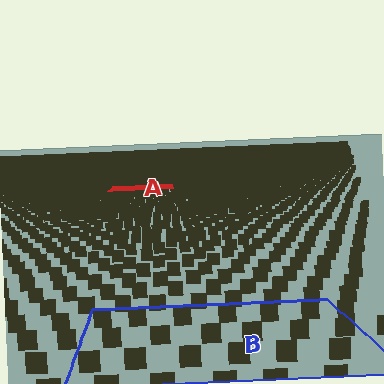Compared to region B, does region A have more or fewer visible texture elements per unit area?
Region A has more texture elements per unit area — they are packed more densely because it is farther away.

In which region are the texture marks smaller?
The texture marks are smaller in region A, because it is farther away.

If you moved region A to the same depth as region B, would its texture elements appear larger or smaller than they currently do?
They would appear larger. At a closer depth, the same texture elements are projected at a bigger on-screen size.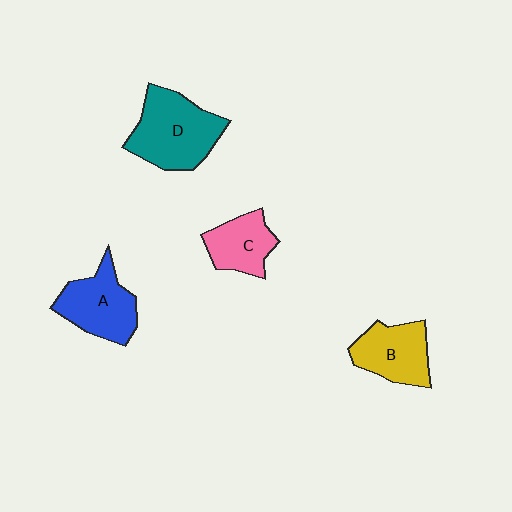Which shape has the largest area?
Shape D (teal).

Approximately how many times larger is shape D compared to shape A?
Approximately 1.3 times.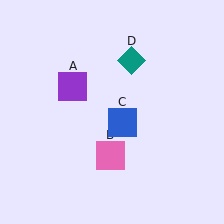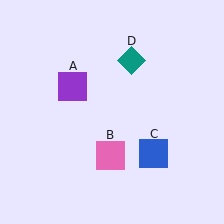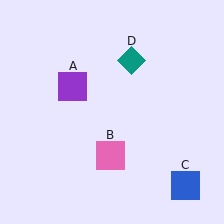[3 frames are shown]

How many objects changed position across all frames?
1 object changed position: blue square (object C).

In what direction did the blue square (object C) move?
The blue square (object C) moved down and to the right.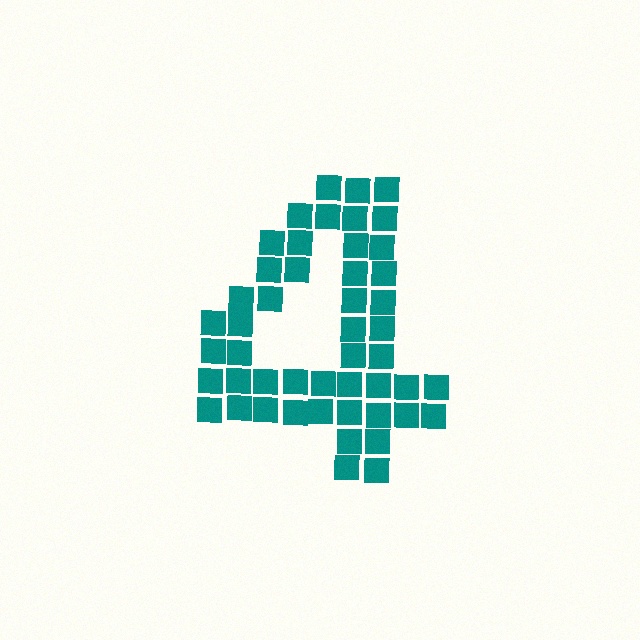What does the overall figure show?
The overall figure shows the digit 4.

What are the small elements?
The small elements are squares.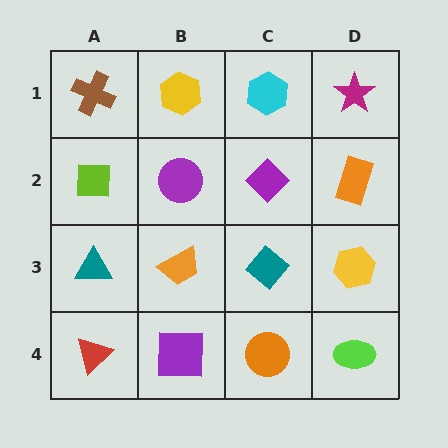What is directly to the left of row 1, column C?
A yellow hexagon.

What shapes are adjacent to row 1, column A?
A lime square (row 2, column A), a yellow hexagon (row 1, column B).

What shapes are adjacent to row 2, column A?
A brown cross (row 1, column A), a teal triangle (row 3, column A), a purple circle (row 2, column B).